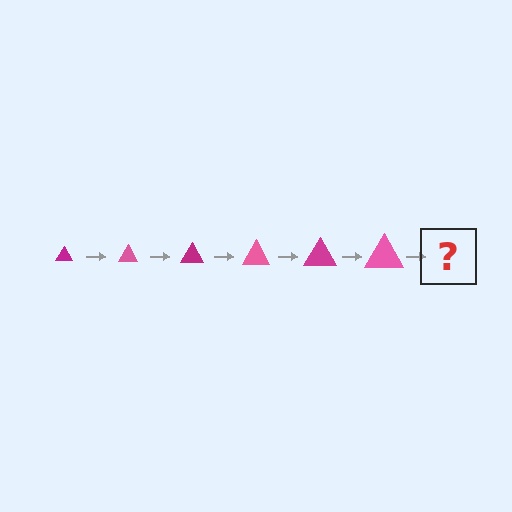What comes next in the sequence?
The next element should be a magenta triangle, larger than the previous one.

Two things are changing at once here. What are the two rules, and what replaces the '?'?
The two rules are that the triangle grows larger each step and the color cycles through magenta and pink. The '?' should be a magenta triangle, larger than the previous one.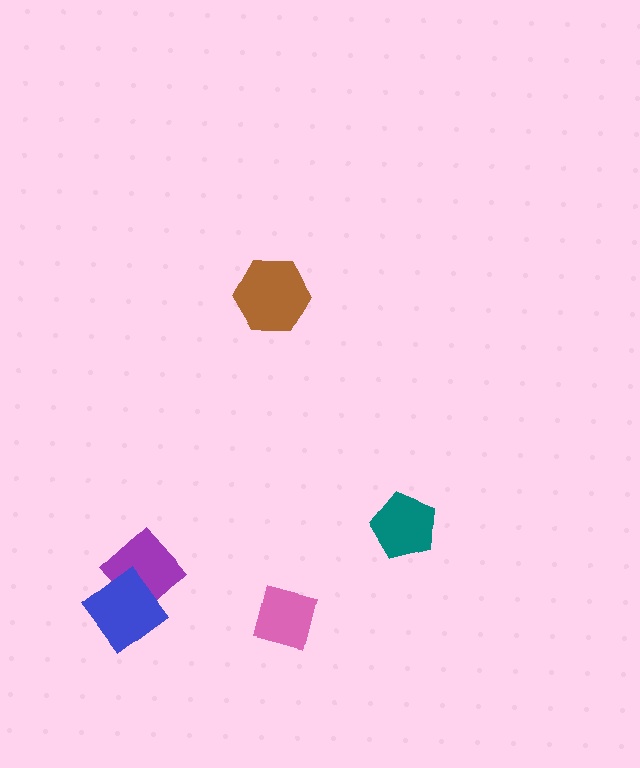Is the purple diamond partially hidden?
Yes, it is partially covered by another shape.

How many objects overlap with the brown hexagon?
0 objects overlap with the brown hexagon.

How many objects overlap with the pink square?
0 objects overlap with the pink square.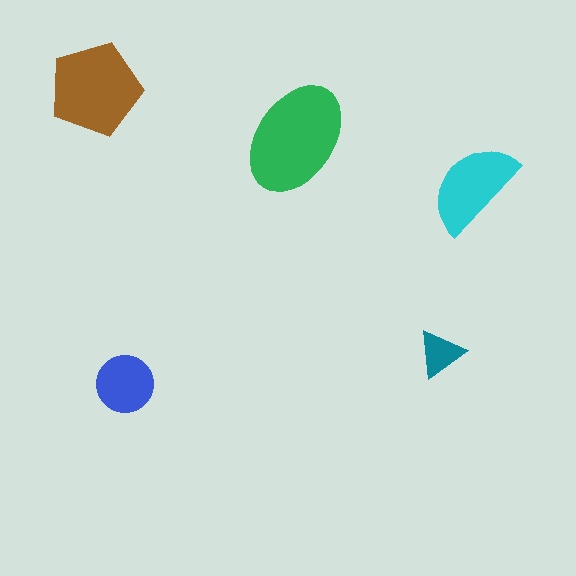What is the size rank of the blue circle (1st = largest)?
4th.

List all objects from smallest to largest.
The teal triangle, the blue circle, the cyan semicircle, the brown pentagon, the green ellipse.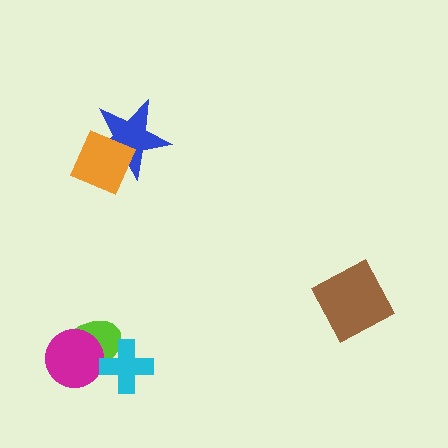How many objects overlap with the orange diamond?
1 object overlaps with the orange diamond.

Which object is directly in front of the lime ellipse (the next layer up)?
The magenta circle is directly in front of the lime ellipse.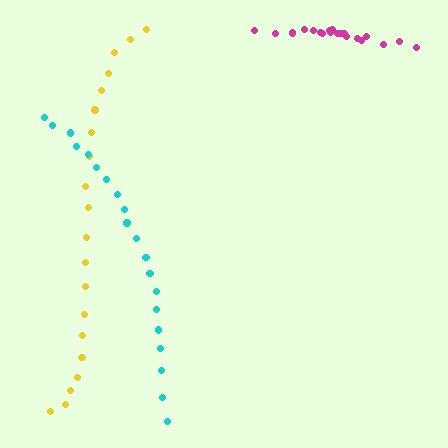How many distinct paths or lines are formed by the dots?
There are 3 distinct paths.